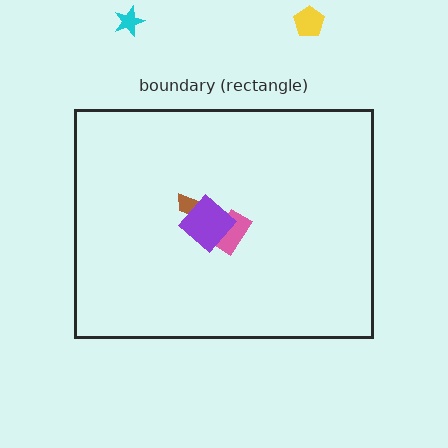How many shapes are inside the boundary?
3 inside, 2 outside.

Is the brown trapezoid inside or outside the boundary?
Inside.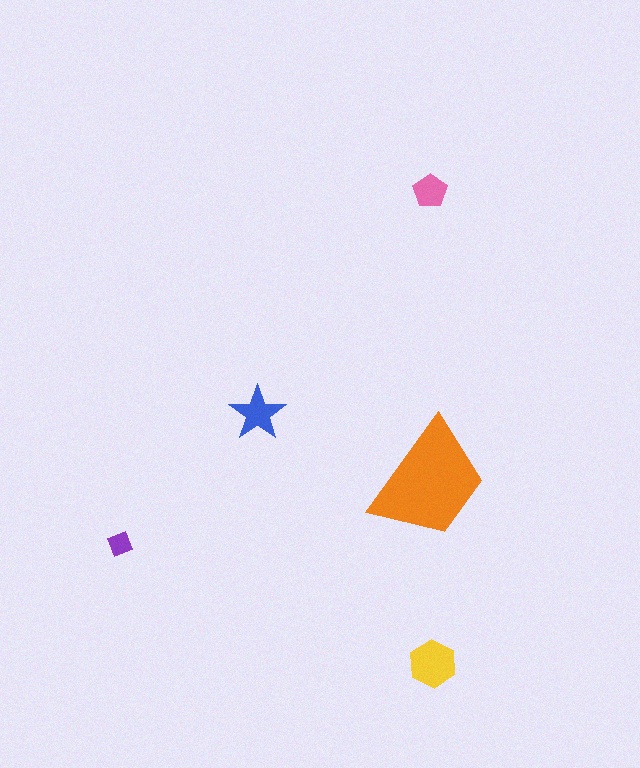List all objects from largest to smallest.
The orange trapezoid, the yellow hexagon, the blue star, the pink pentagon, the purple diamond.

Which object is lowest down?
The yellow hexagon is bottommost.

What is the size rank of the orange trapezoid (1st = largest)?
1st.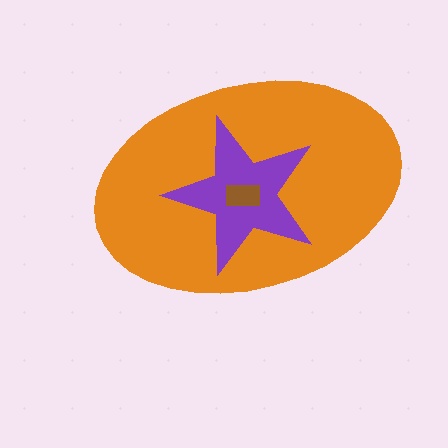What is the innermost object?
The brown rectangle.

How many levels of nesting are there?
3.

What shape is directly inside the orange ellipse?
The purple star.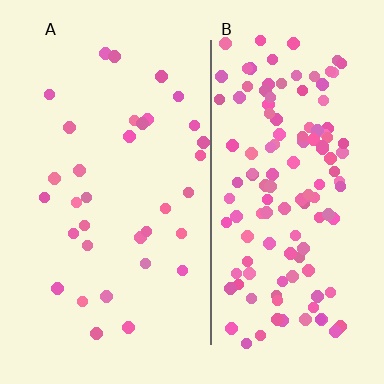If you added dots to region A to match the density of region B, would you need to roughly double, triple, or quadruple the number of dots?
Approximately quadruple.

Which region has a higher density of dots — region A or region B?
B (the right).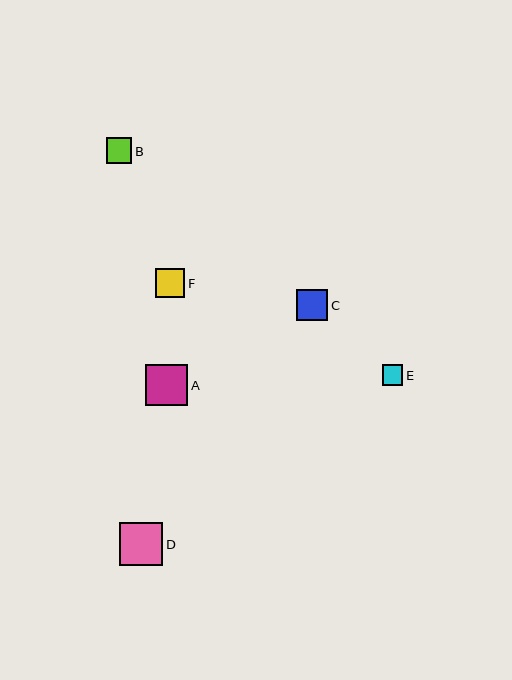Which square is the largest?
Square D is the largest with a size of approximately 43 pixels.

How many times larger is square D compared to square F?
Square D is approximately 1.5 times the size of square F.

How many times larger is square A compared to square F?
Square A is approximately 1.4 times the size of square F.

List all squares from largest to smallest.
From largest to smallest: D, A, C, F, B, E.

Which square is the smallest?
Square E is the smallest with a size of approximately 21 pixels.